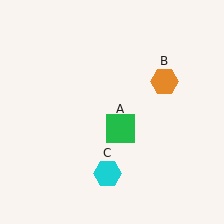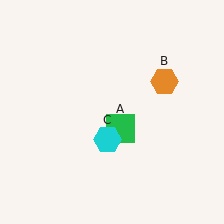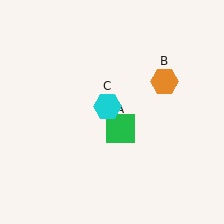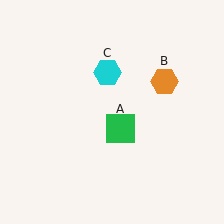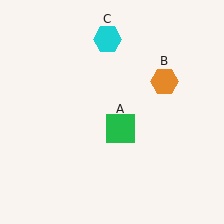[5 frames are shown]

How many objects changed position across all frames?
1 object changed position: cyan hexagon (object C).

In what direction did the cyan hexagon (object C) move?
The cyan hexagon (object C) moved up.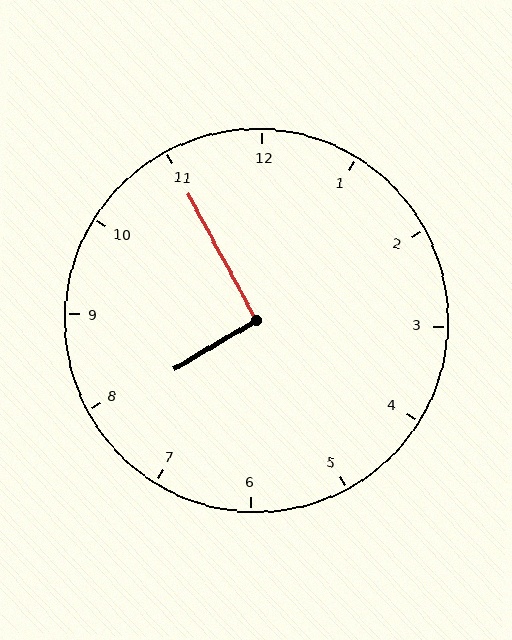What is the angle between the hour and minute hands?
Approximately 92 degrees.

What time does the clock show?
7:55.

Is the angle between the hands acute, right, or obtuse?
It is right.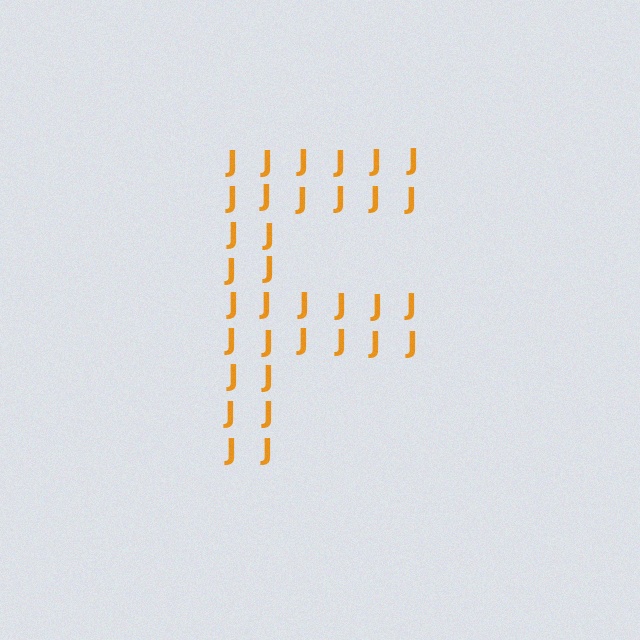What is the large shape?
The large shape is the letter F.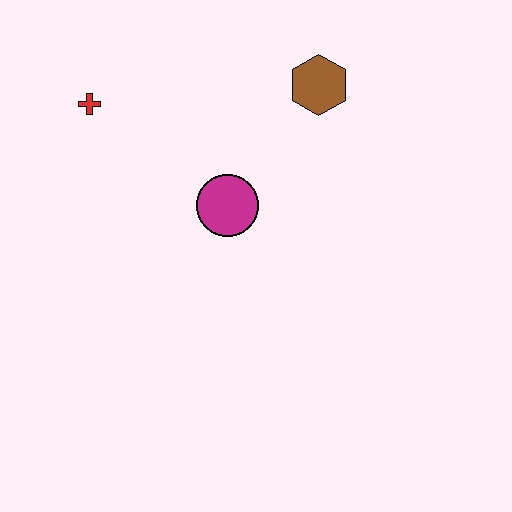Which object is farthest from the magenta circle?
The red cross is farthest from the magenta circle.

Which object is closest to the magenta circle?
The brown hexagon is closest to the magenta circle.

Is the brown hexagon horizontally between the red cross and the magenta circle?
No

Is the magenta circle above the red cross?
No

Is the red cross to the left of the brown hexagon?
Yes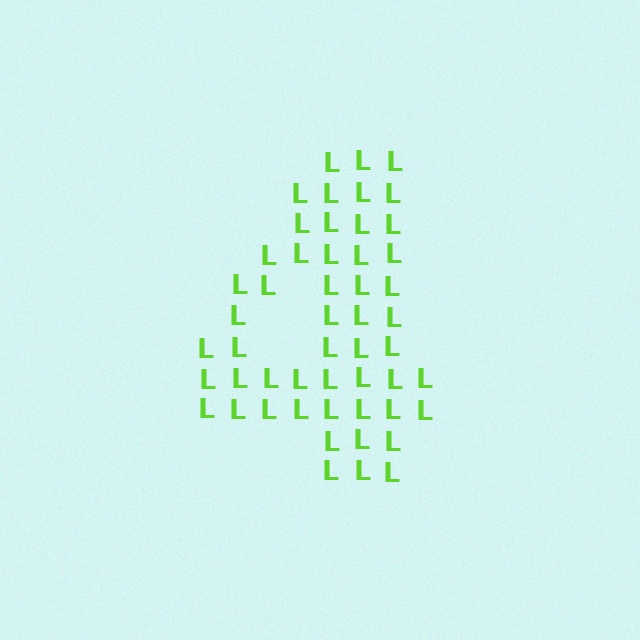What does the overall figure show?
The overall figure shows the digit 4.